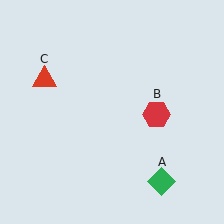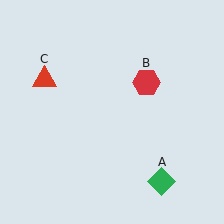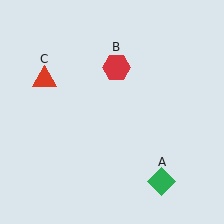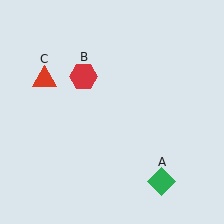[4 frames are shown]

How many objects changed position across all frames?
1 object changed position: red hexagon (object B).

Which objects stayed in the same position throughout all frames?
Green diamond (object A) and red triangle (object C) remained stationary.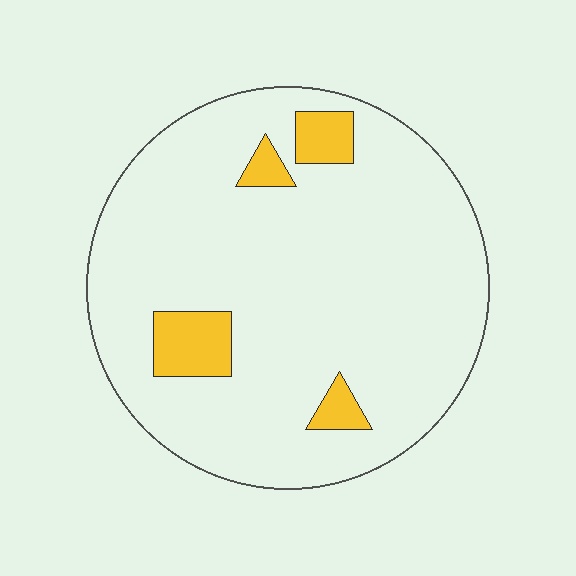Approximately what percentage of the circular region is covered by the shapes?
Approximately 10%.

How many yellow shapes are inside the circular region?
4.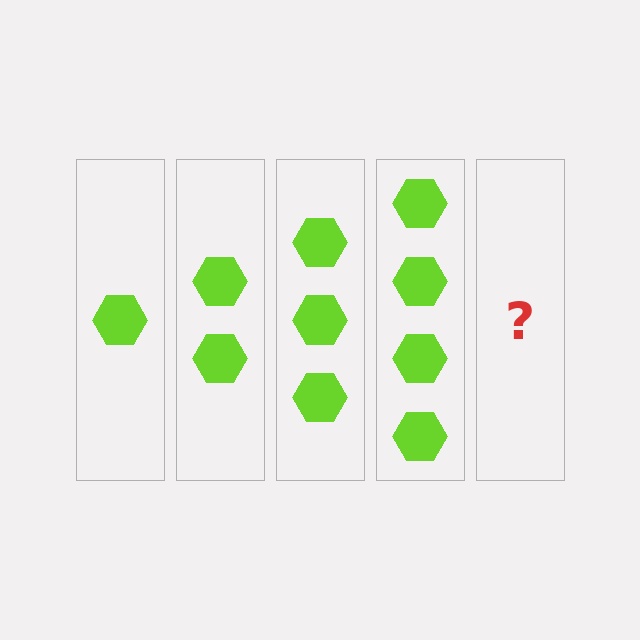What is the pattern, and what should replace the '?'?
The pattern is that each step adds one more hexagon. The '?' should be 5 hexagons.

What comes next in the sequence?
The next element should be 5 hexagons.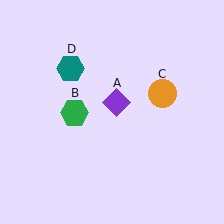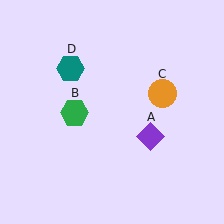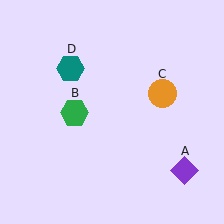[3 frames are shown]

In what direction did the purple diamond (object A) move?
The purple diamond (object A) moved down and to the right.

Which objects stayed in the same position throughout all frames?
Green hexagon (object B) and orange circle (object C) and teal hexagon (object D) remained stationary.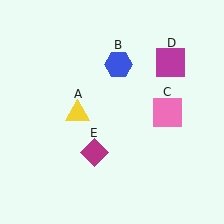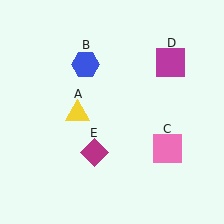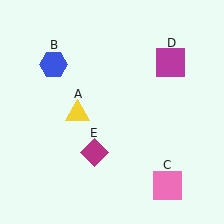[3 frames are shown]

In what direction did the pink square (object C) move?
The pink square (object C) moved down.